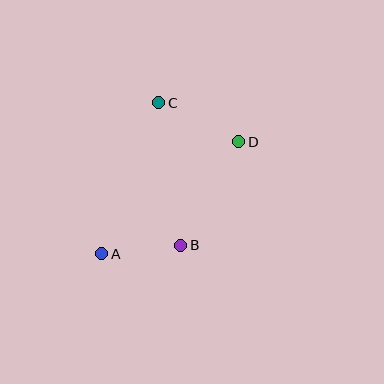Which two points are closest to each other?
Points A and B are closest to each other.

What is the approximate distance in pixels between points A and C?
The distance between A and C is approximately 162 pixels.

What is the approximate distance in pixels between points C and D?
The distance between C and D is approximately 89 pixels.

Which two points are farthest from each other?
Points A and D are farthest from each other.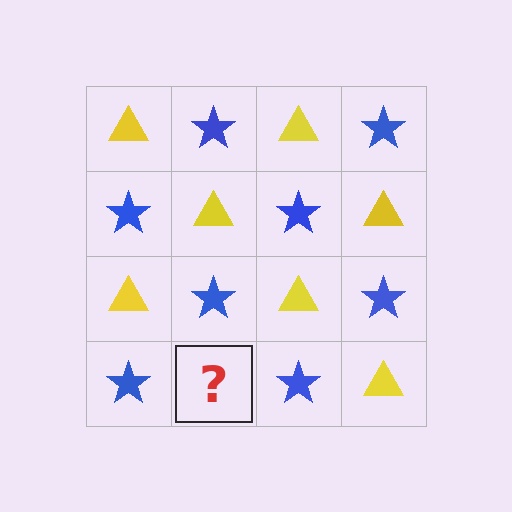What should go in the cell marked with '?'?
The missing cell should contain a yellow triangle.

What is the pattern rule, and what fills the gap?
The rule is that it alternates yellow triangle and blue star in a checkerboard pattern. The gap should be filled with a yellow triangle.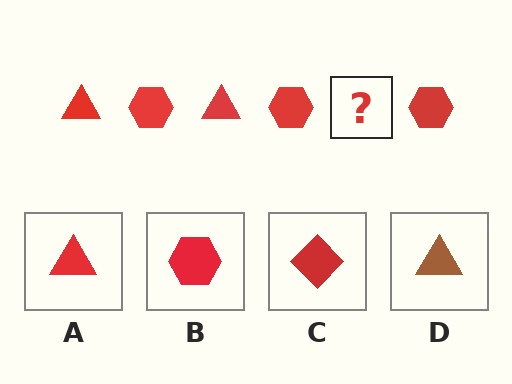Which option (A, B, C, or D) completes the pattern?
A.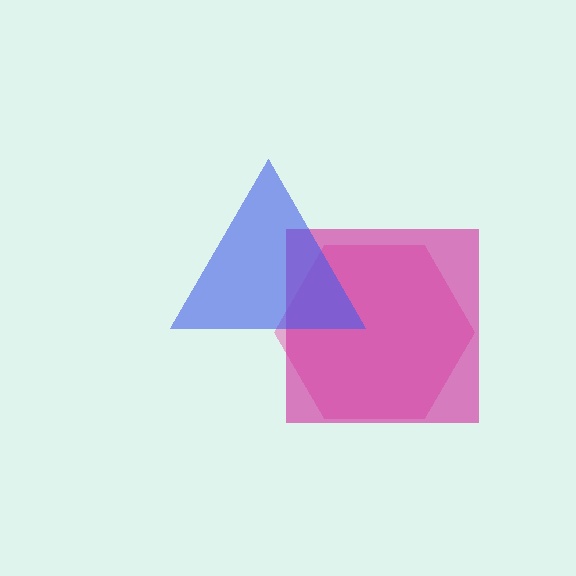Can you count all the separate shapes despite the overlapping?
Yes, there are 3 separate shapes.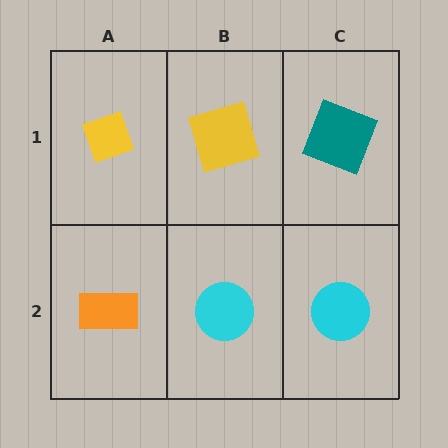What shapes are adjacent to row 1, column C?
A cyan circle (row 2, column C), a yellow square (row 1, column B).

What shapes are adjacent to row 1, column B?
A cyan circle (row 2, column B), a yellow diamond (row 1, column A), a teal square (row 1, column C).